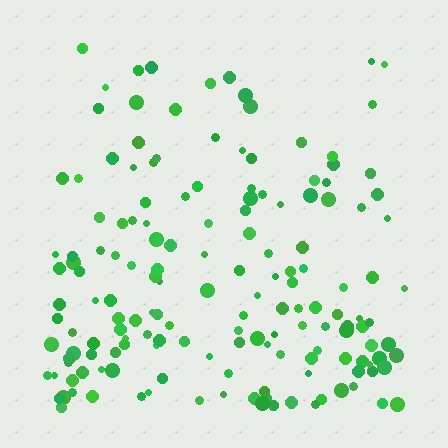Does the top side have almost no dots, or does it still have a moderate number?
Still a moderate number, just noticeably fewer than the bottom.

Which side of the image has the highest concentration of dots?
The bottom.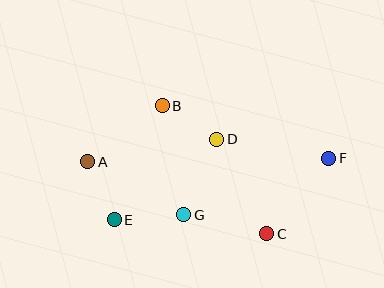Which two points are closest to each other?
Points B and D are closest to each other.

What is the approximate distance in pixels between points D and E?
The distance between D and E is approximately 130 pixels.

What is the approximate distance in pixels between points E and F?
The distance between E and F is approximately 223 pixels.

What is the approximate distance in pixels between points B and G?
The distance between B and G is approximately 111 pixels.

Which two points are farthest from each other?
Points A and F are farthest from each other.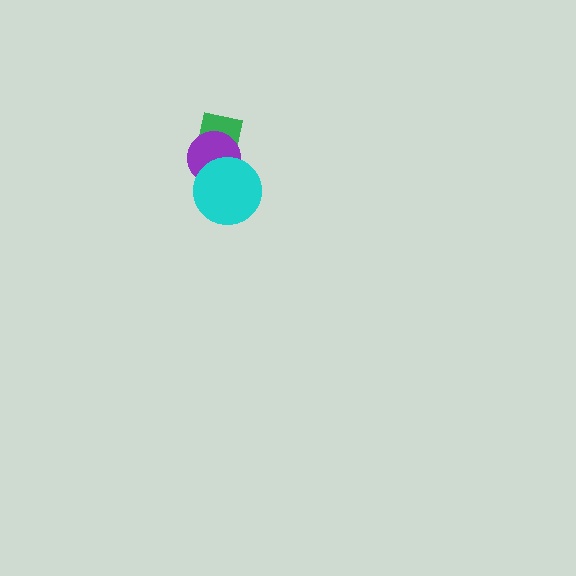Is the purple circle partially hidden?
Yes, it is partially covered by another shape.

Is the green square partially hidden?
Yes, it is partially covered by another shape.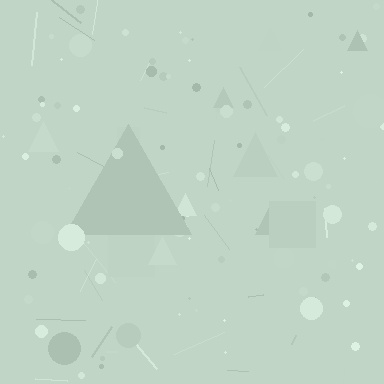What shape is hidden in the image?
A triangle is hidden in the image.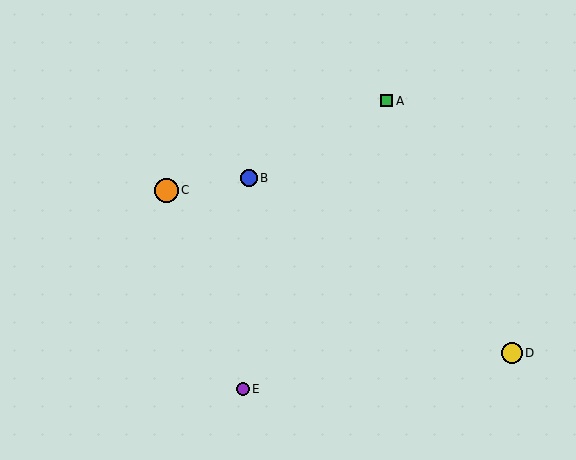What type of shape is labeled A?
Shape A is a green square.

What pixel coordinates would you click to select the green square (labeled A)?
Click at (387, 101) to select the green square A.